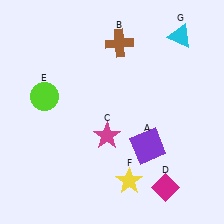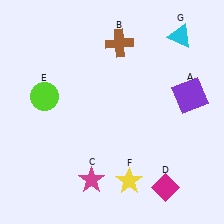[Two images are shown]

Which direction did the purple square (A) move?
The purple square (A) moved up.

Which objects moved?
The objects that moved are: the purple square (A), the magenta star (C).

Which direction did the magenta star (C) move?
The magenta star (C) moved down.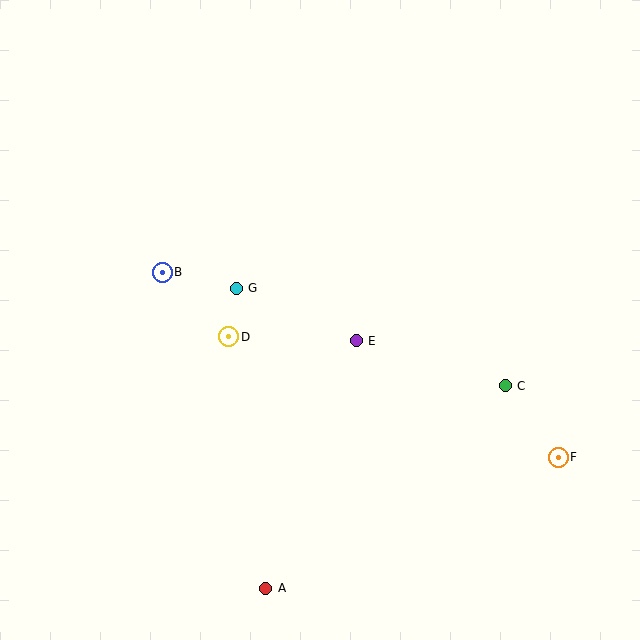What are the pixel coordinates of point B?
Point B is at (162, 272).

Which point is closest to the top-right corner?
Point C is closest to the top-right corner.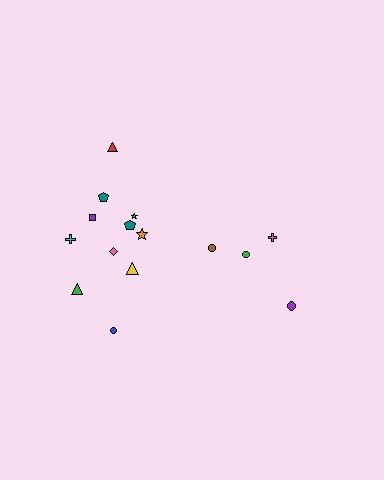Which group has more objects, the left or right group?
The left group.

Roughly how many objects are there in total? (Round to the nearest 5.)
Roughly 15 objects in total.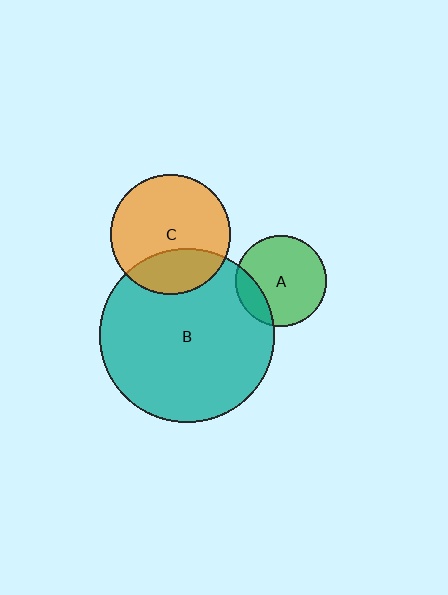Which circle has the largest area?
Circle B (teal).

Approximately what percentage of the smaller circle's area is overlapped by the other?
Approximately 20%.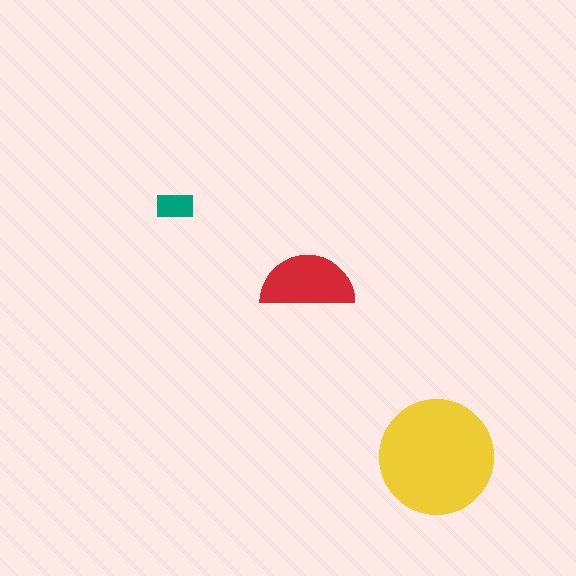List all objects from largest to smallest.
The yellow circle, the red semicircle, the teal rectangle.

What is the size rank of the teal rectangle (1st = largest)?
3rd.